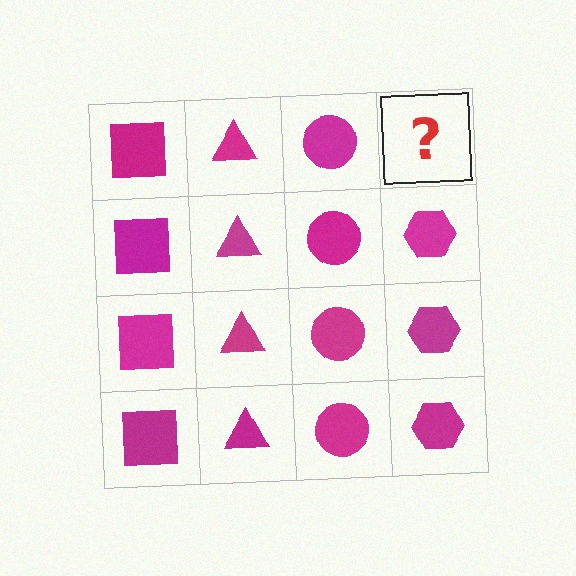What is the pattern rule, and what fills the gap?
The rule is that each column has a consistent shape. The gap should be filled with a magenta hexagon.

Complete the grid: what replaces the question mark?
The question mark should be replaced with a magenta hexagon.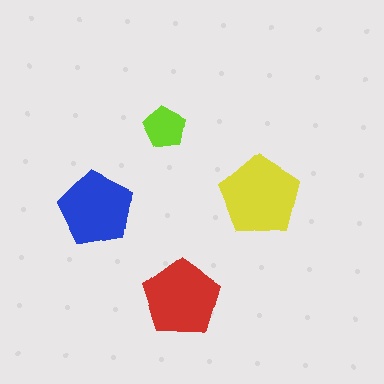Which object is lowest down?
The red pentagon is bottommost.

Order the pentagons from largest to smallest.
the yellow one, the red one, the blue one, the lime one.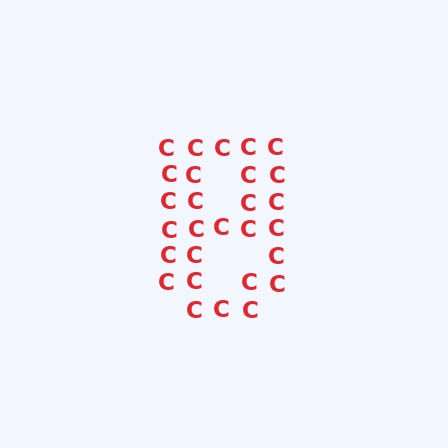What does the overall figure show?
The overall figure shows the digit 8.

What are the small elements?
The small elements are letter C's.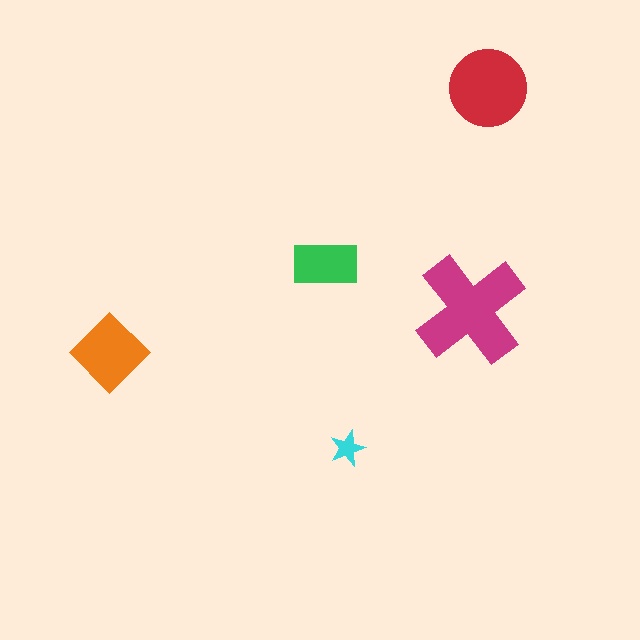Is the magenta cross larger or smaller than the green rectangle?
Larger.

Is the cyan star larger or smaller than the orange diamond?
Smaller.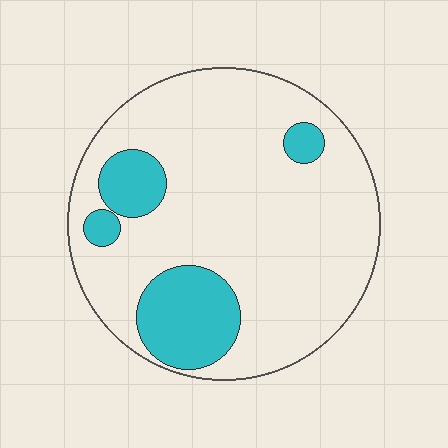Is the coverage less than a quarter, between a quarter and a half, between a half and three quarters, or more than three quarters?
Less than a quarter.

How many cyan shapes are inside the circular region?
4.